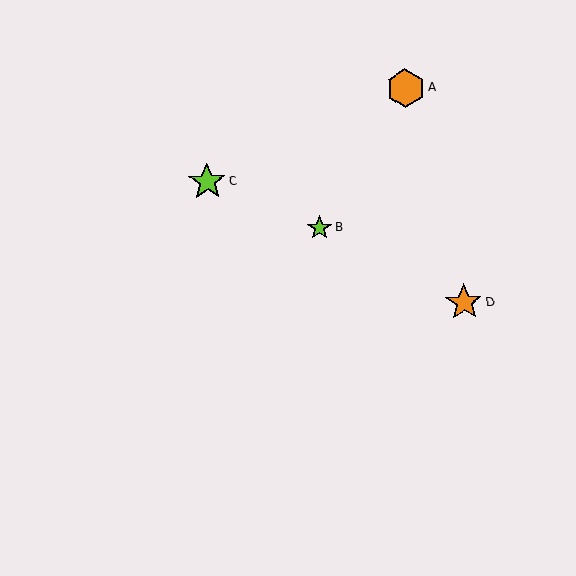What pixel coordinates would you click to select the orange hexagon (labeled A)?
Click at (405, 88) to select the orange hexagon A.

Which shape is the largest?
The orange hexagon (labeled A) is the largest.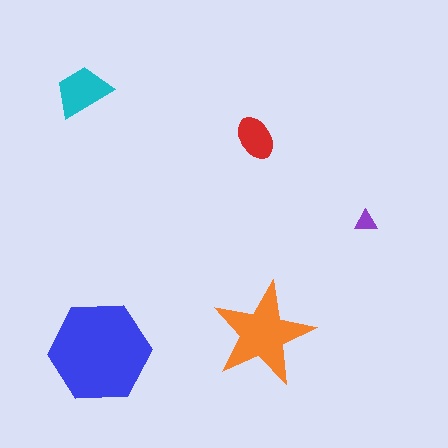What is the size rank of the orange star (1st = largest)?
2nd.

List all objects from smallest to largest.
The purple triangle, the red ellipse, the cyan trapezoid, the orange star, the blue hexagon.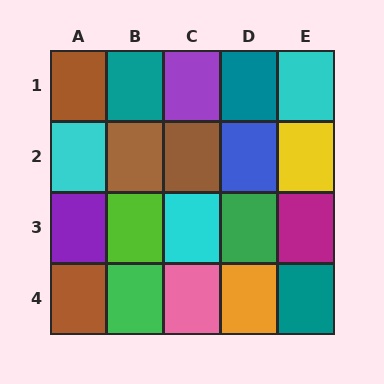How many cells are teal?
3 cells are teal.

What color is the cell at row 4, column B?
Green.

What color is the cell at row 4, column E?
Teal.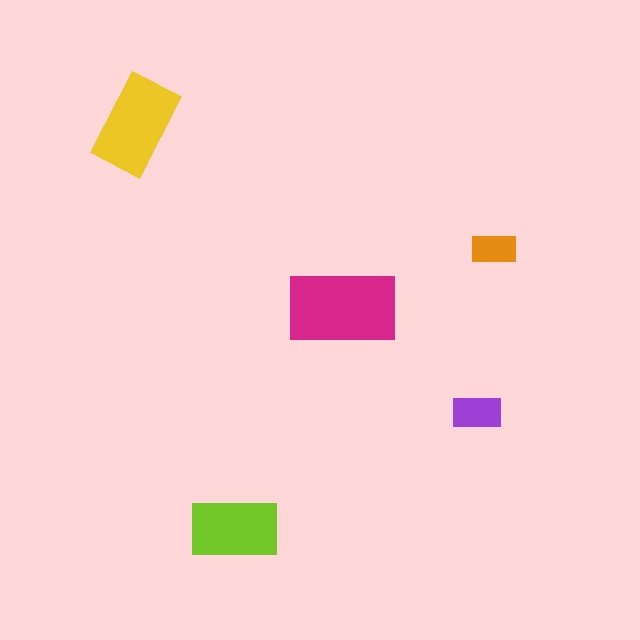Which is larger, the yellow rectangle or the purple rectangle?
The yellow one.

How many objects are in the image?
There are 5 objects in the image.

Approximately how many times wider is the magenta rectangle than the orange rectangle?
About 2.5 times wider.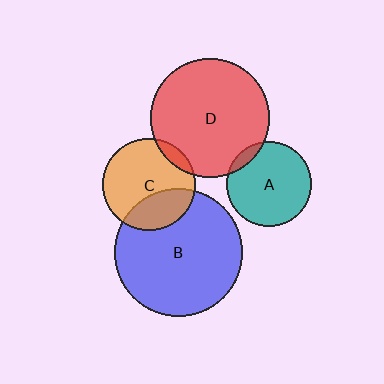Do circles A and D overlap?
Yes.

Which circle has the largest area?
Circle B (blue).